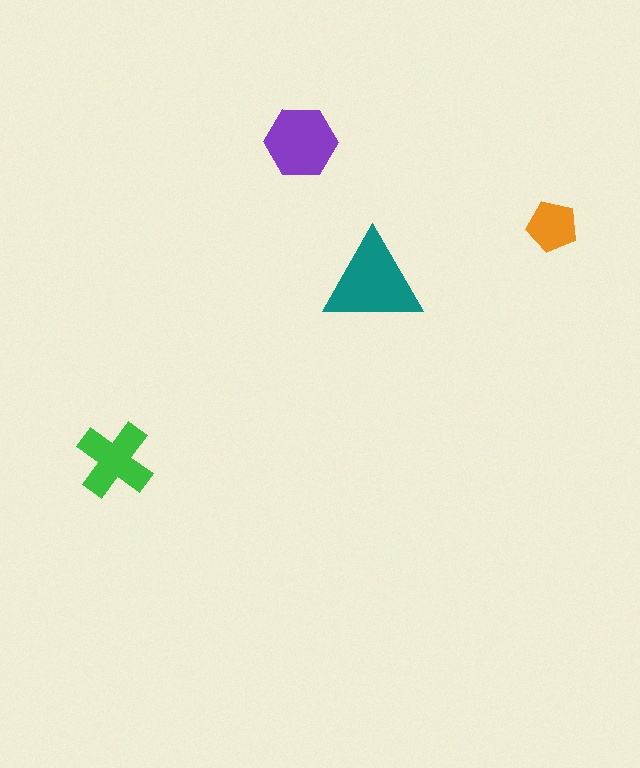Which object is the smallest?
The orange pentagon.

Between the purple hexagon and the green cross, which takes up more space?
The purple hexagon.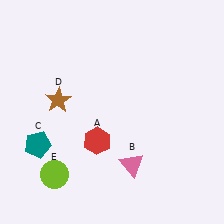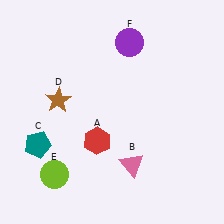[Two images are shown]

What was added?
A purple circle (F) was added in Image 2.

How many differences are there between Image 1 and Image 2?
There is 1 difference between the two images.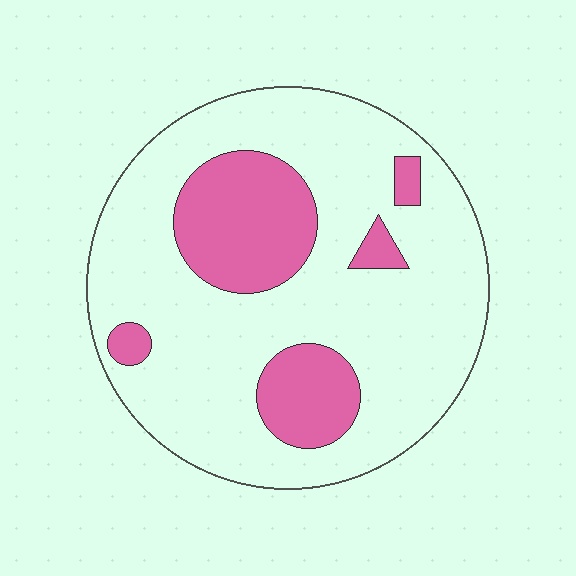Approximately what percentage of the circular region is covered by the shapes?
Approximately 25%.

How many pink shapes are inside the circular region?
5.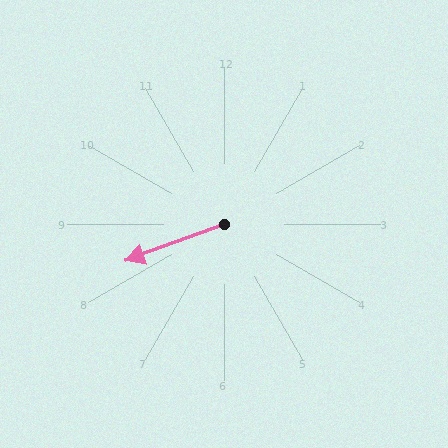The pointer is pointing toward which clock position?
Roughly 8 o'clock.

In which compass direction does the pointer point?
West.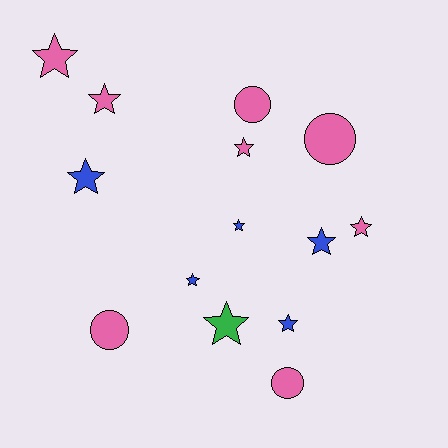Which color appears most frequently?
Pink, with 8 objects.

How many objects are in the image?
There are 14 objects.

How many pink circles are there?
There are 4 pink circles.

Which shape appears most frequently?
Star, with 10 objects.